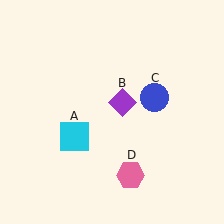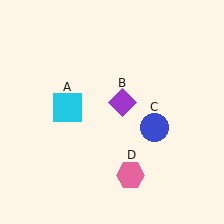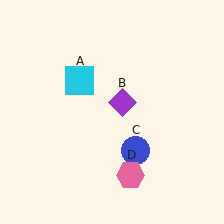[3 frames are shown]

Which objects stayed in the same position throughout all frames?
Purple diamond (object B) and pink hexagon (object D) remained stationary.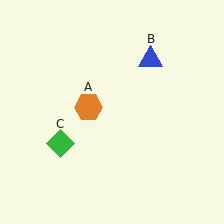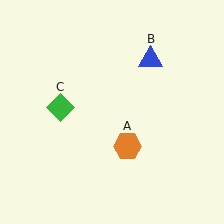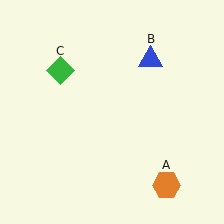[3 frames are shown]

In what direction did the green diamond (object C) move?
The green diamond (object C) moved up.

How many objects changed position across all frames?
2 objects changed position: orange hexagon (object A), green diamond (object C).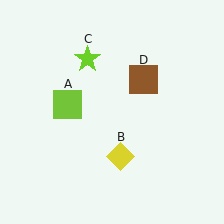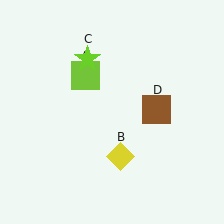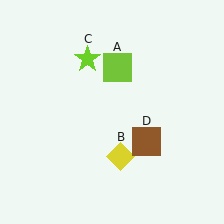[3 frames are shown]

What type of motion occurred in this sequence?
The lime square (object A), brown square (object D) rotated clockwise around the center of the scene.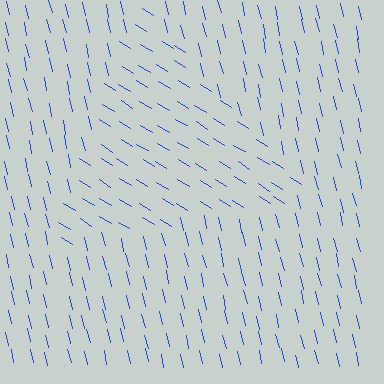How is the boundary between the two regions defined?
The boundary is defined purely by a change in line orientation (approximately 45 degrees difference). All lines are the same color and thickness.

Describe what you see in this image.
The image is filled with small blue line segments. A triangle region in the image has lines oriented differently from the surrounding lines, creating a visible texture boundary.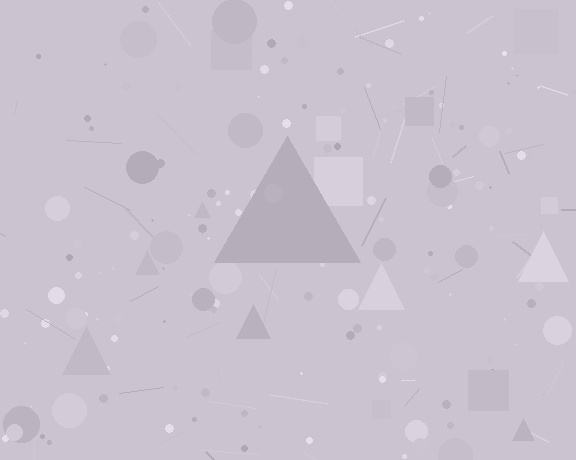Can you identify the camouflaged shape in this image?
The camouflaged shape is a triangle.